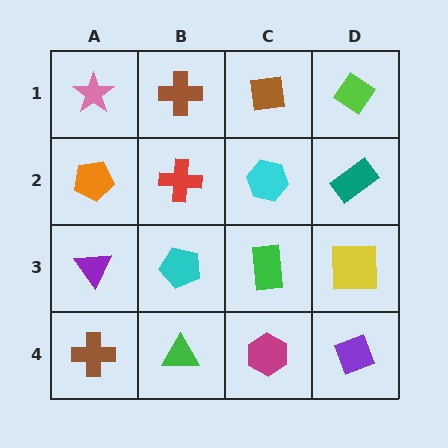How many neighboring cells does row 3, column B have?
4.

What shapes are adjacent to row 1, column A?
An orange pentagon (row 2, column A), a brown cross (row 1, column B).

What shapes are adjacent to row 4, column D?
A yellow square (row 3, column D), a magenta hexagon (row 4, column C).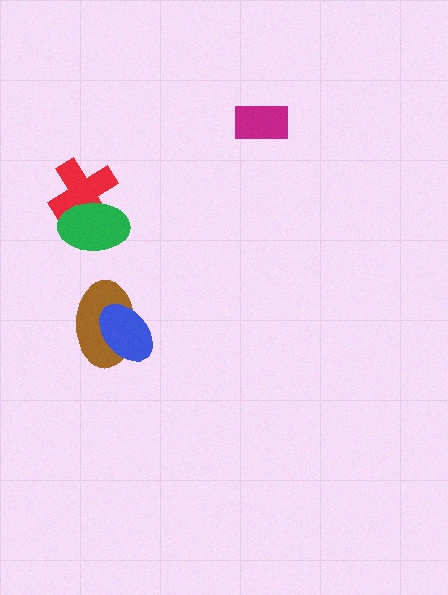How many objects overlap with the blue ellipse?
1 object overlaps with the blue ellipse.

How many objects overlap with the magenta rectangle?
0 objects overlap with the magenta rectangle.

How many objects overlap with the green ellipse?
1 object overlaps with the green ellipse.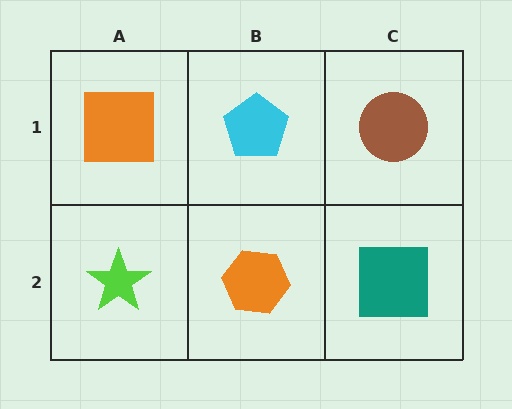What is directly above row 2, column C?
A brown circle.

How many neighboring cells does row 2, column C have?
2.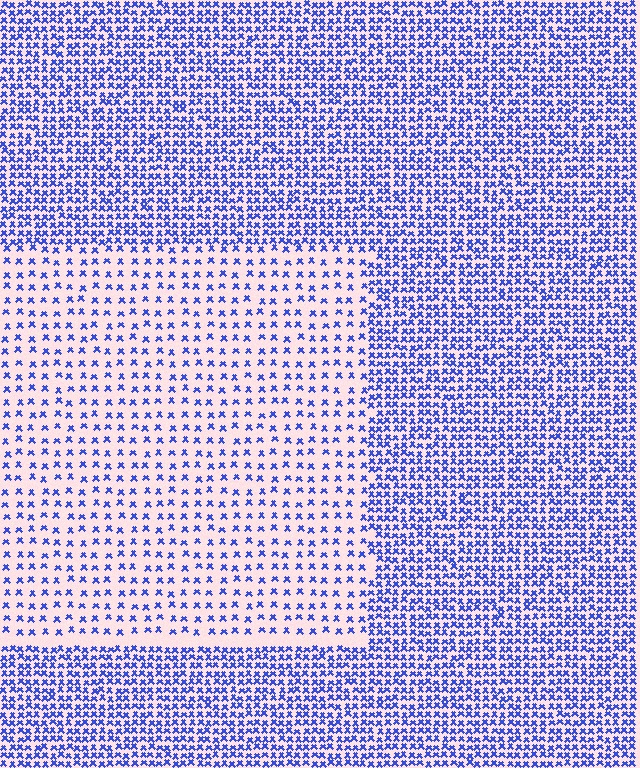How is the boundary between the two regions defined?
The boundary is defined by a change in element density (approximately 2.4x ratio). All elements are the same color, size, and shape.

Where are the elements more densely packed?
The elements are more densely packed outside the rectangle boundary.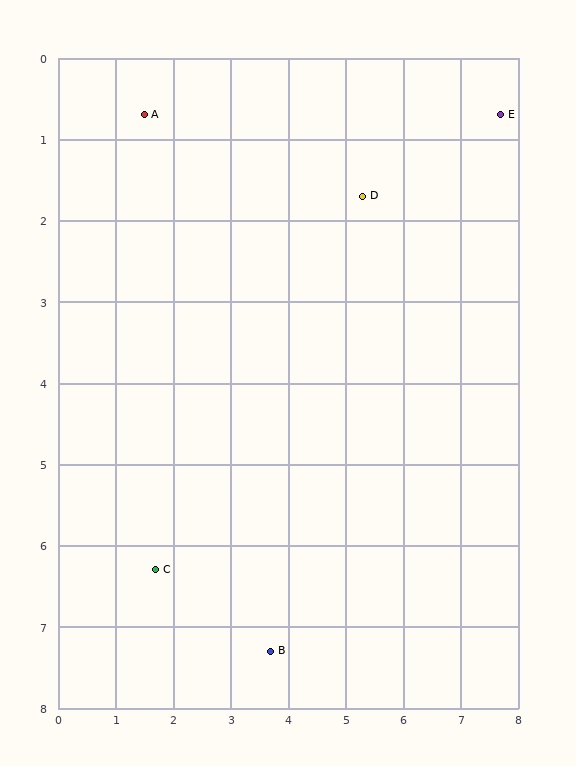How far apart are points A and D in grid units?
Points A and D are about 3.9 grid units apart.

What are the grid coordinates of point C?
Point C is at approximately (1.7, 6.3).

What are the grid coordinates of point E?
Point E is at approximately (7.7, 0.7).